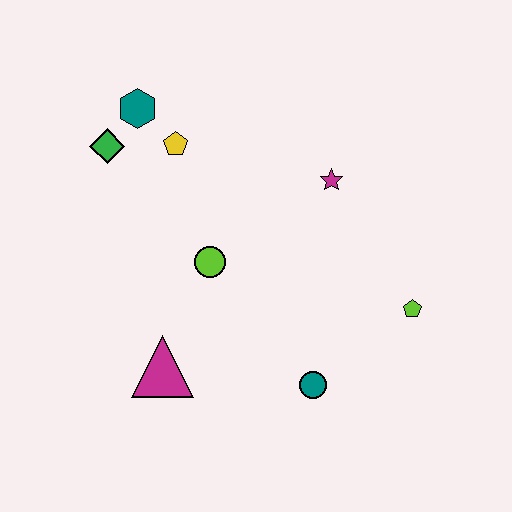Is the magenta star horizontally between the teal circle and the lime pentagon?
Yes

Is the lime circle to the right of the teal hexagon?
Yes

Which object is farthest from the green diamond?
The lime pentagon is farthest from the green diamond.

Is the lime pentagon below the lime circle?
Yes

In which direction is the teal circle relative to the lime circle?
The teal circle is below the lime circle.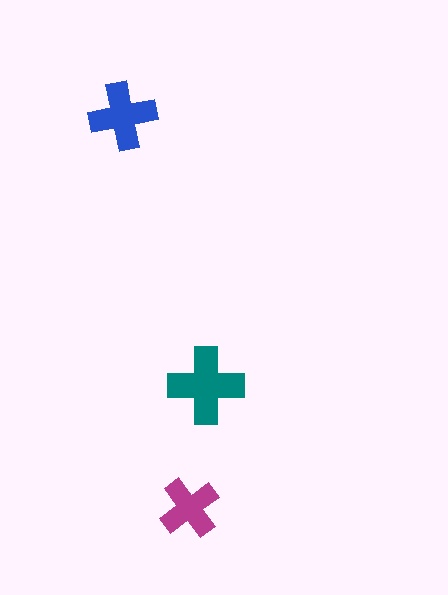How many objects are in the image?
There are 3 objects in the image.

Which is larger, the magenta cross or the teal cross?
The teal one.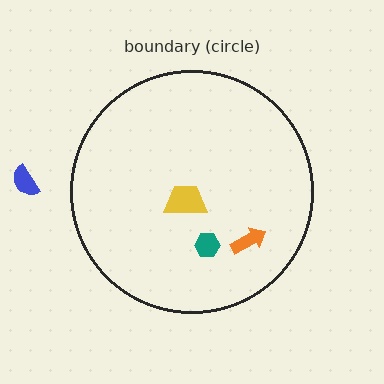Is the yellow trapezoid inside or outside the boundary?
Inside.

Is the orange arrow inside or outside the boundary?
Inside.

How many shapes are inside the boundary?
3 inside, 1 outside.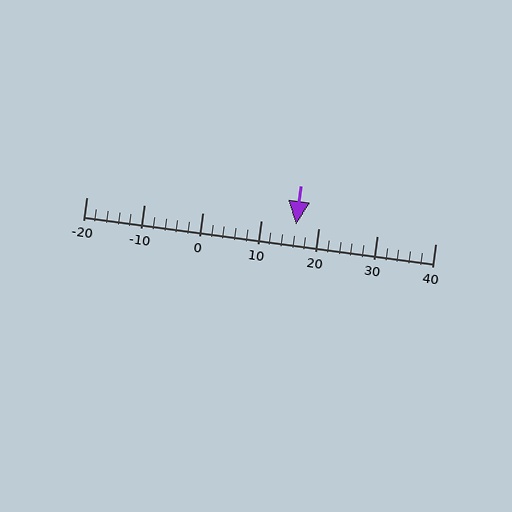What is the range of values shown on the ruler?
The ruler shows values from -20 to 40.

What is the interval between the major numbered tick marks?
The major tick marks are spaced 10 units apart.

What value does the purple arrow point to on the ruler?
The purple arrow points to approximately 16.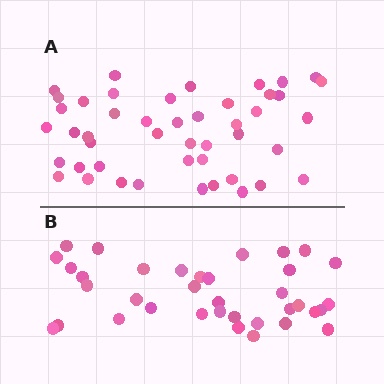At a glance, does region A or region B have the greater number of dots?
Region A (the top region) has more dots.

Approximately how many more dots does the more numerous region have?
Region A has roughly 10 or so more dots than region B.